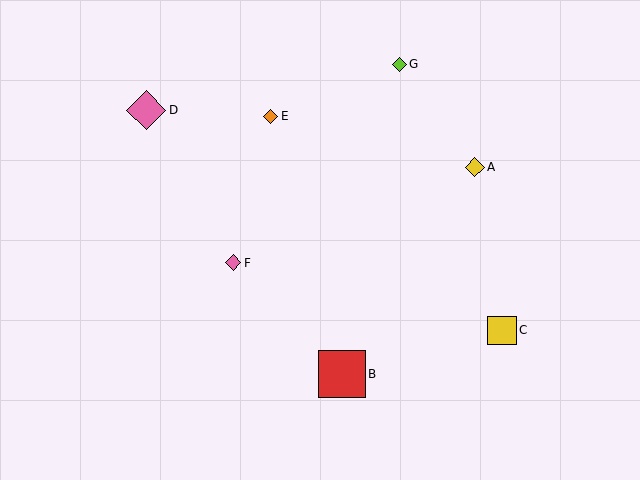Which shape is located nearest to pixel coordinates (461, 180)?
The yellow diamond (labeled A) at (475, 167) is nearest to that location.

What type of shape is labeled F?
Shape F is a pink diamond.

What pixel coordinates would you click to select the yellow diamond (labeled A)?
Click at (475, 167) to select the yellow diamond A.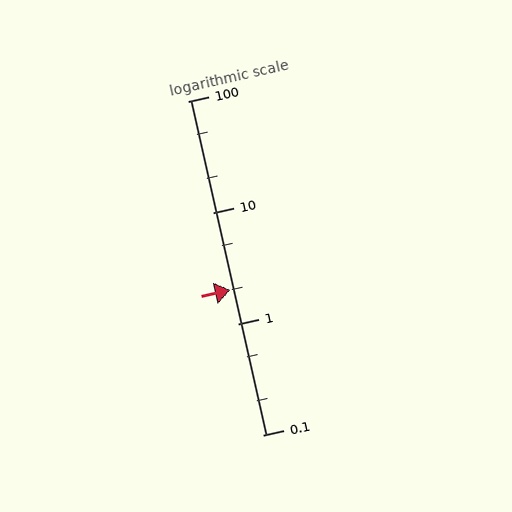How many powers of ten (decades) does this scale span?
The scale spans 3 decades, from 0.1 to 100.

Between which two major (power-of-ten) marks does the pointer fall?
The pointer is between 1 and 10.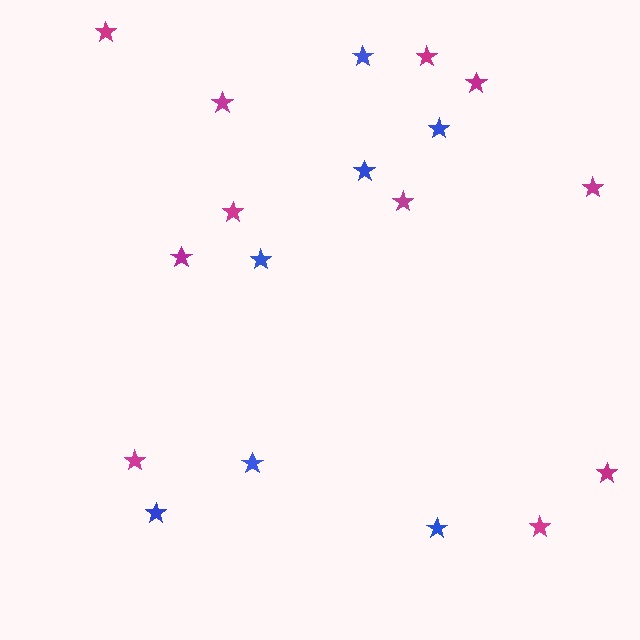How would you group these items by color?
There are 2 groups: one group of blue stars (7) and one group of magenta stars (11).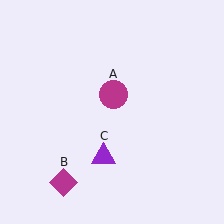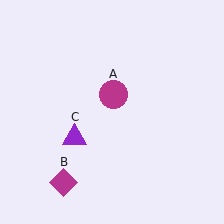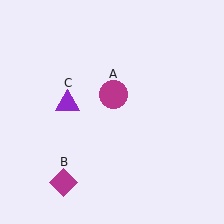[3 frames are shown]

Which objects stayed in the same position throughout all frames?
Magenta circle (object A) and magenta diamond (object B) remained stationary.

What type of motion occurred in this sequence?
The purple triangle (object C) rotated clockwise around the center of the scene.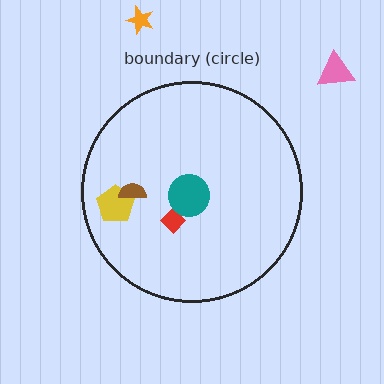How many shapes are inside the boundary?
4 inside, 2 outside.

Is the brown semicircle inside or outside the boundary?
Inside.